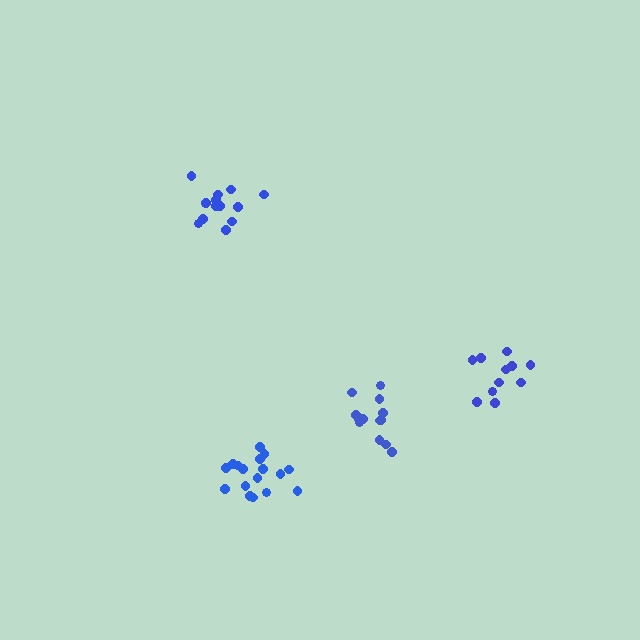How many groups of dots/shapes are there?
There are 4 groups.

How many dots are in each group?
Group 1: 11 dots, Group 2: 14 dots, Group 3: 17 dots, Group 4: 14 dots (56 total).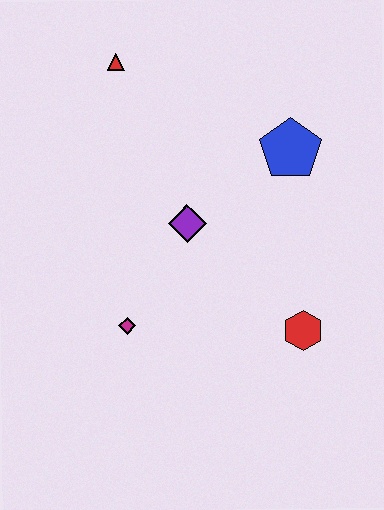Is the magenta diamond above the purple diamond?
No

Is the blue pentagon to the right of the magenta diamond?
Yes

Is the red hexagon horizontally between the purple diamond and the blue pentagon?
No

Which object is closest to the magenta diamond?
The purple diamond is closest to the magenta diamond.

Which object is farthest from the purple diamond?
The red triangle is farthest from the purple diamond.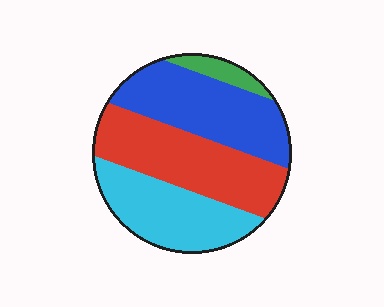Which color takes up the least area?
Green, at roughly 5%.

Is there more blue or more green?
Blue.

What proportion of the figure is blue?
Blue covers 32% of the figure.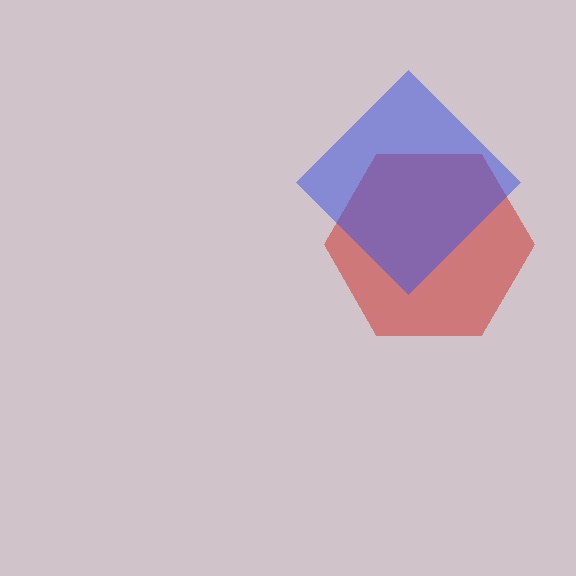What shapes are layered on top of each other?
The layered shapes are: a red hexagon, a blue diamond.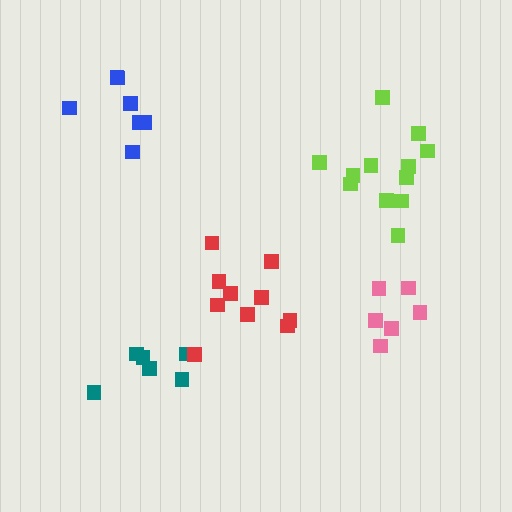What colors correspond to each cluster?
The clusters are colored: lime, teal, blue, red, pink.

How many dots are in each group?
Group 1: 12 dots, Group 2: 6 dots, Group 3: 7 dots, Group 4: 10 dots, Group 5: 6 dots (41 total).